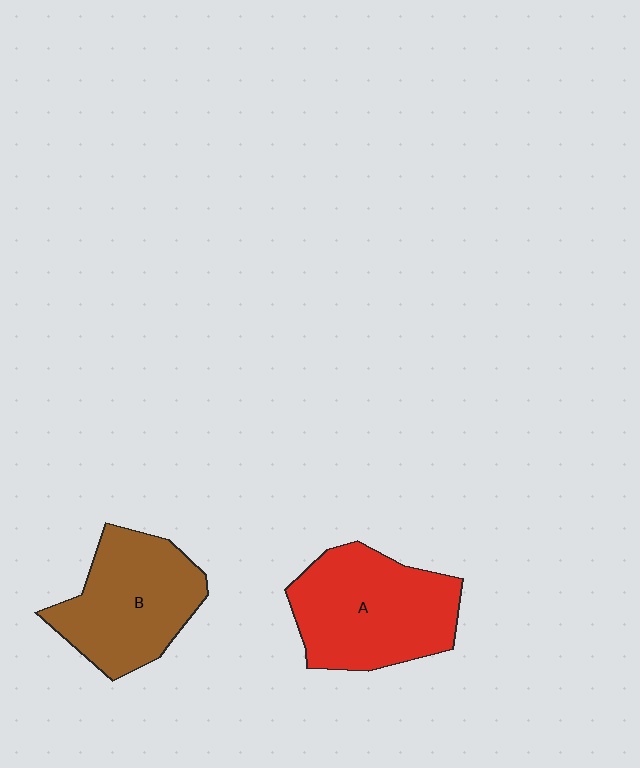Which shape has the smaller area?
Shape B (brown).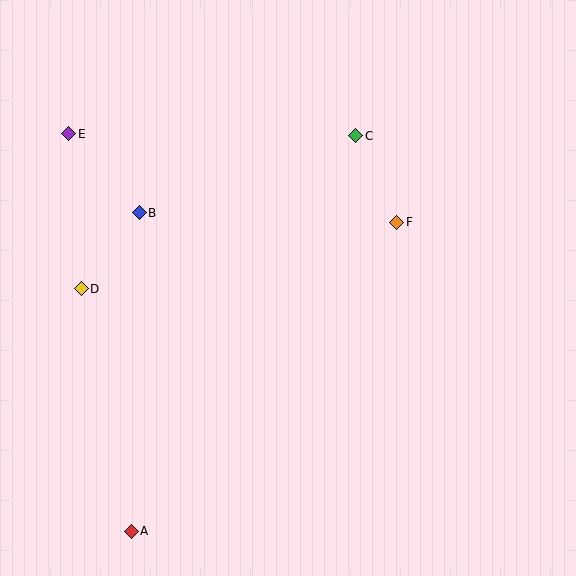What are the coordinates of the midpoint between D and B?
The midpoint between D and B is at (110, 251).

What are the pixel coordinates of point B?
Point B is at (139, 213).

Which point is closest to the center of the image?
Point F at (397, 222) is closest to the center.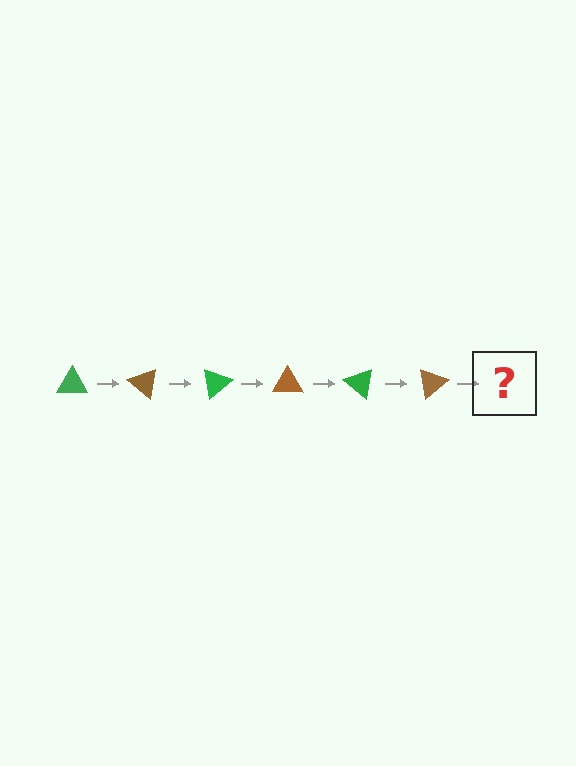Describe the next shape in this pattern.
It should be a green triangle, rotated 240 degrees from the start.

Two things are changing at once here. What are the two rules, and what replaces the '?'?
The two rules are that it rotates 40 degrees each step and the color cycles through green and brown. The '?' should be a green triangle, rotated 240 degrees from the start.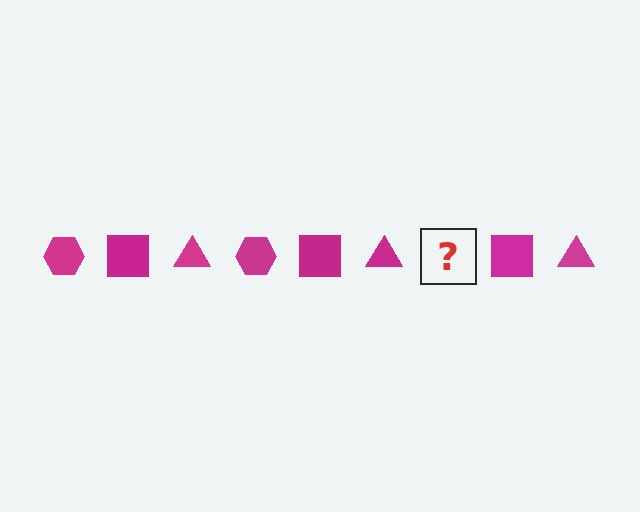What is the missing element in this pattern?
The missing element is a magenta hexagon.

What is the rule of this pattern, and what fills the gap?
The rule is that the pattern cycles through hexagon, square, triangle shapes in magenta. The gap should be filled with a magenta hexagon.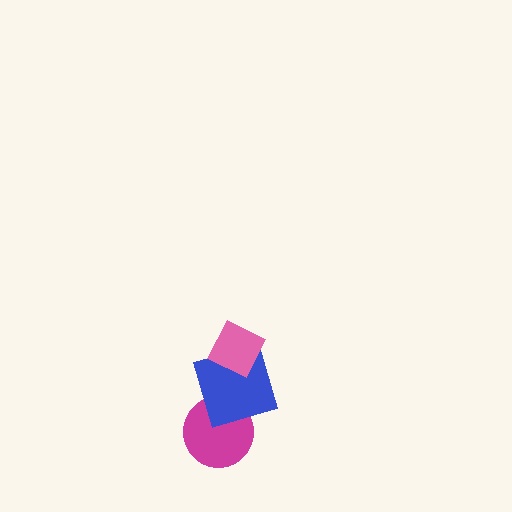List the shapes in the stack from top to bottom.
From top to bottom: the pink diamond, the blue square, the magenta circle.